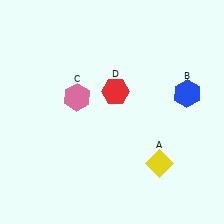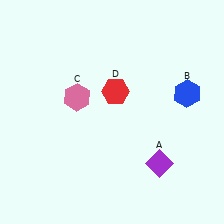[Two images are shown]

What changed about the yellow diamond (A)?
In Image 1, A is yellow. In Image 2, it changed to purple.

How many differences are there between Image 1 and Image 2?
There is 1 difference between the two images.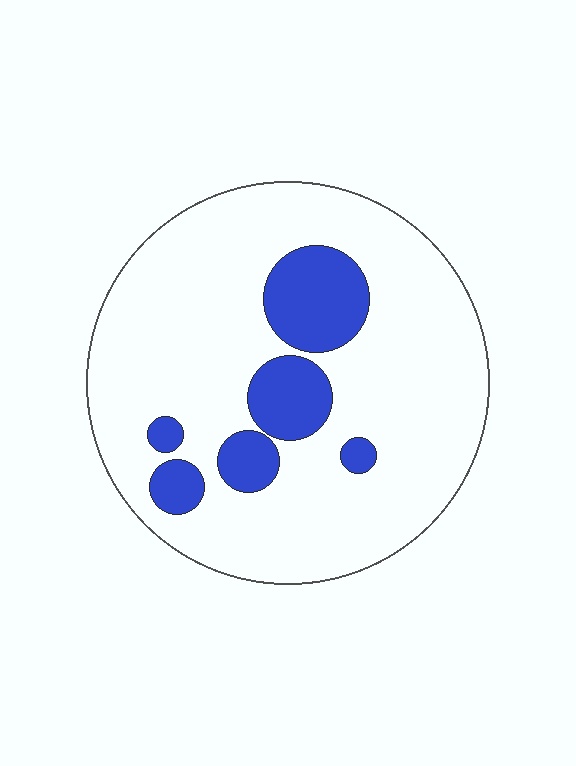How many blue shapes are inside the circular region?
6.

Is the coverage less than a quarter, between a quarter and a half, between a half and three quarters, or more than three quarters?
Less than a quarter.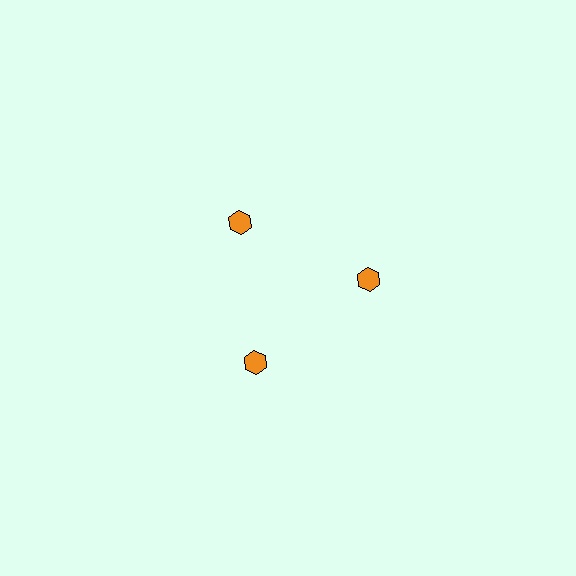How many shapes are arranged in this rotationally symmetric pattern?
There are 3 shapes, arranged in 3 groups of 1.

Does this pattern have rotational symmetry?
Yes, this pattern has 3-fold rotational symmetry. It looks the same after rotating 120 degrees around the center.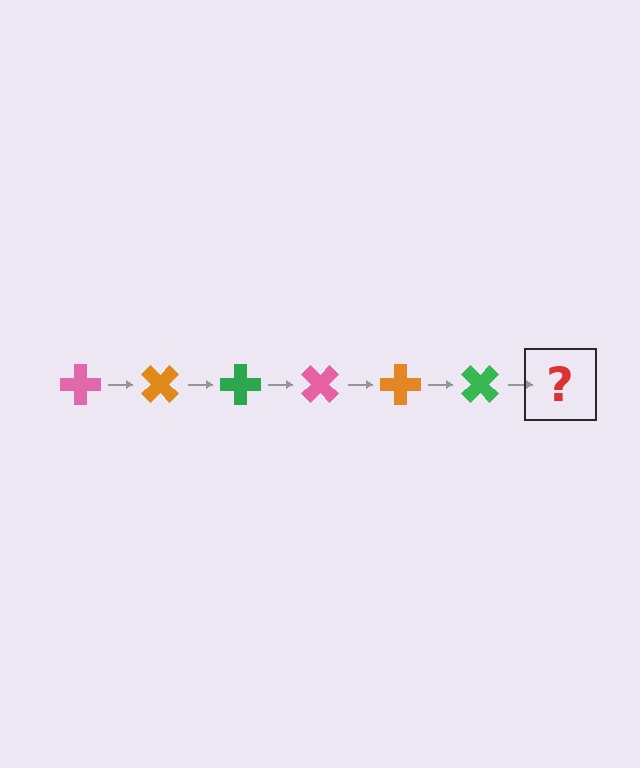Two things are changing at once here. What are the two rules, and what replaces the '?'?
The two rules are that it rotates 45 degrees each step and the color cycles through pink, orange, and green. The '?' should be a pink cross, rotated 270 degrees from the start.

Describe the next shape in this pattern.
It should be a pink cross, rotated 270 degrees from the start.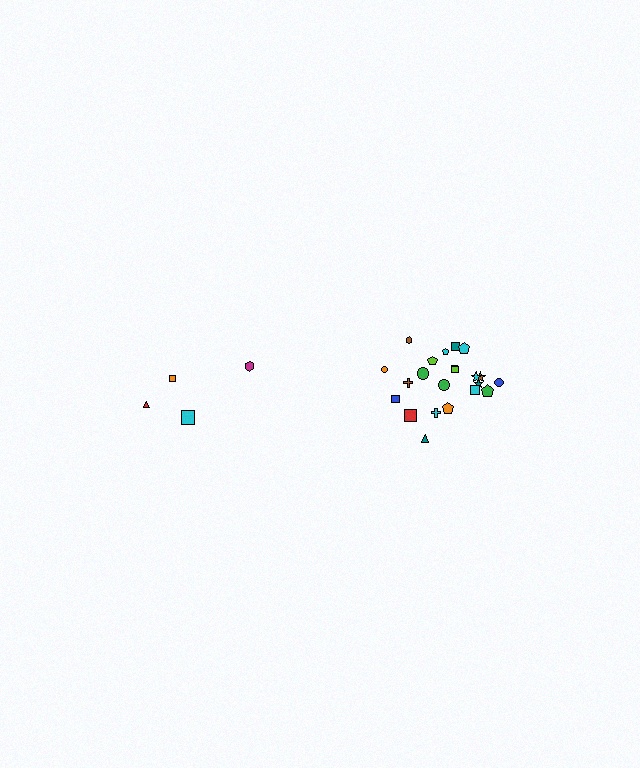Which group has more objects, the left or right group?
The right group.